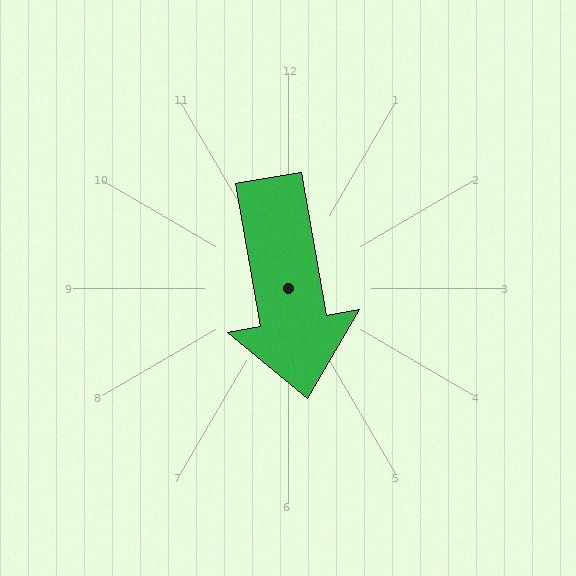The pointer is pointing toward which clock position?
Roughly 6 o'clock.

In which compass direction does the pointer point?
South.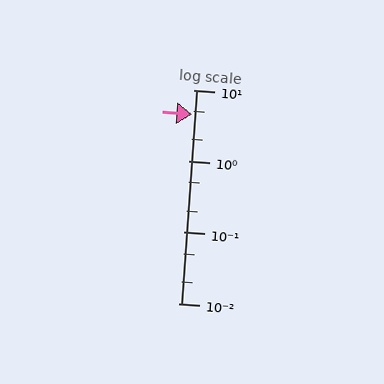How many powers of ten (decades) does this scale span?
The scale spans 3 decades, from 0.01 to 10.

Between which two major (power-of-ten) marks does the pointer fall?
The pointer is between 1 and 10.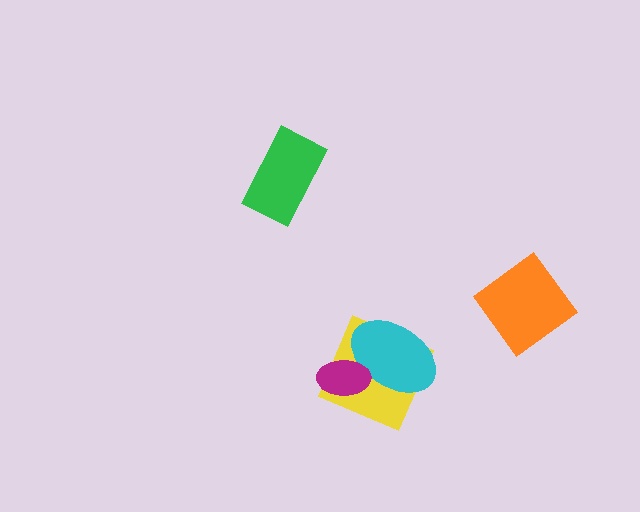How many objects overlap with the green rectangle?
0 objects overlap with the green rectangle.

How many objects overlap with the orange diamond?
0 objects overlap with the orange diamond.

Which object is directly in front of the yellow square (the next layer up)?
The cyan ellipse is directly in front of the yellow square.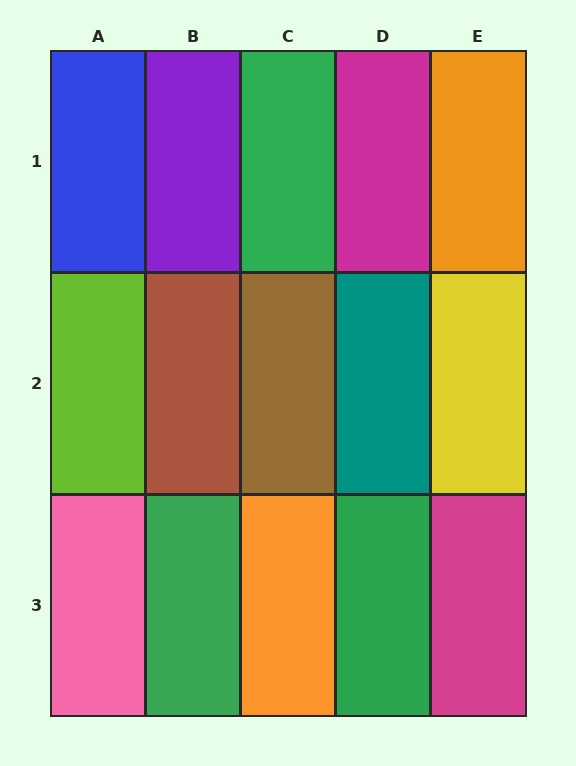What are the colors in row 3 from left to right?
Pink, green, orange, green, magenta.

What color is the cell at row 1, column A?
Blue.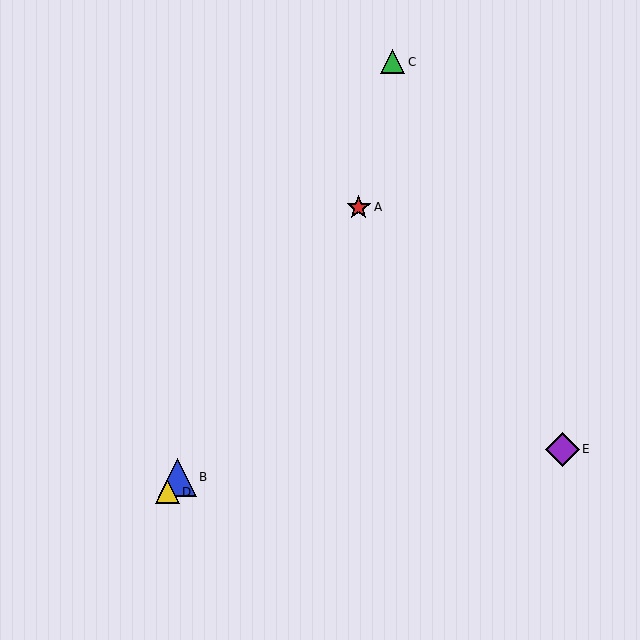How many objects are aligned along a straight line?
3 objects (A, B, D) are aligned along a straight line.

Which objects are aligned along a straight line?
Objects A, B, D are aligned along a straight line.